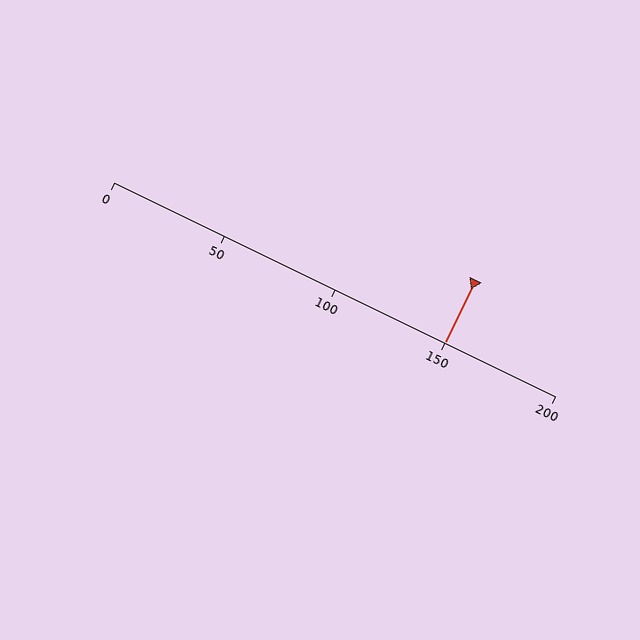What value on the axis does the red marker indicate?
The marker indicates approximately 150.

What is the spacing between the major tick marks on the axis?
The major ticks are spaced 50 apart.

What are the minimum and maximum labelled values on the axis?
The axis runs from 0 to 200.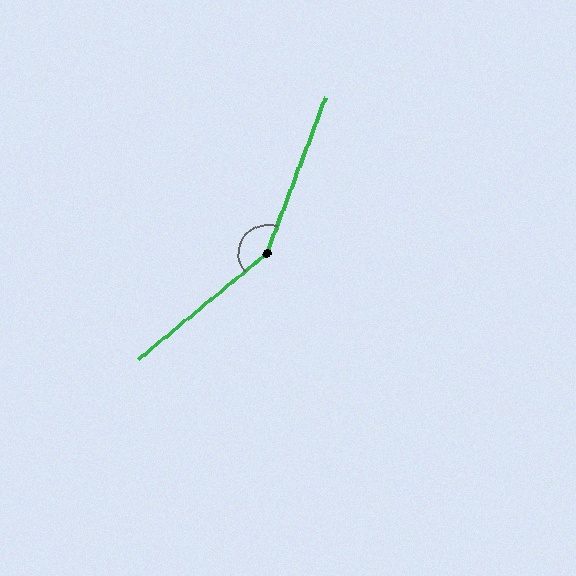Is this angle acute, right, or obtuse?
It is obtuse.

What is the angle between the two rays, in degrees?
Approximately 150 degrees.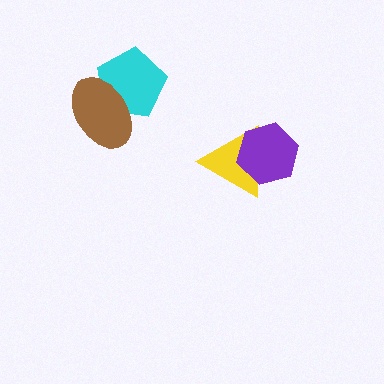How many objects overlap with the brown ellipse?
1 object overlaps with the brown ellipse.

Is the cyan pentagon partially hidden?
Yes, it is partially covered by another shape.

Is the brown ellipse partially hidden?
No, no other shape covers it.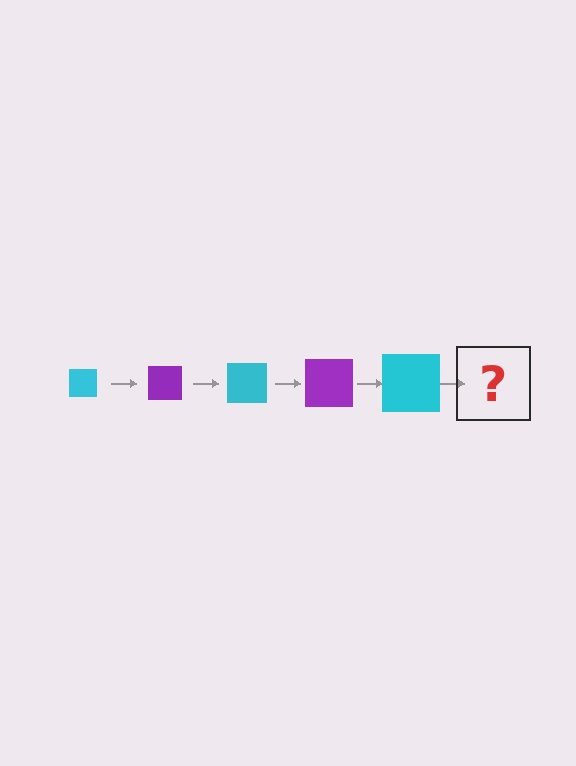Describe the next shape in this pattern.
It should be a purple square, larger than the previous one.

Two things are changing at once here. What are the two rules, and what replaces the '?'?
The two rules are that the square grows larger each step and the color cycles through cyan and purple. The '?' should be a purple square, larger than the previous one.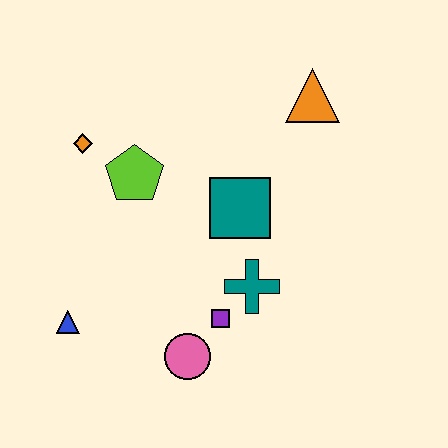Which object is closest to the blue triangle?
The pink circle is closest to the blue triangle.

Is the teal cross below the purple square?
No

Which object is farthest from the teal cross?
The orange diamond is farthest from the teal cross.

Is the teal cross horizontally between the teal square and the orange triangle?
Yes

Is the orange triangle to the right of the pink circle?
Yes